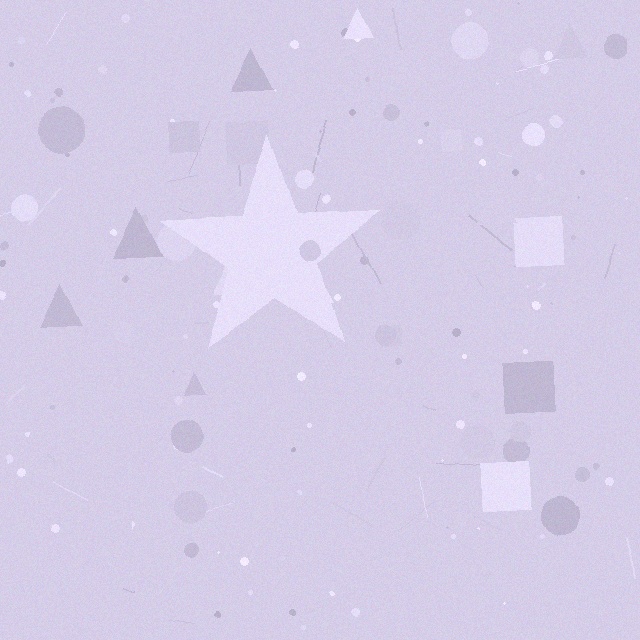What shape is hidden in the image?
A star is hidden in the image.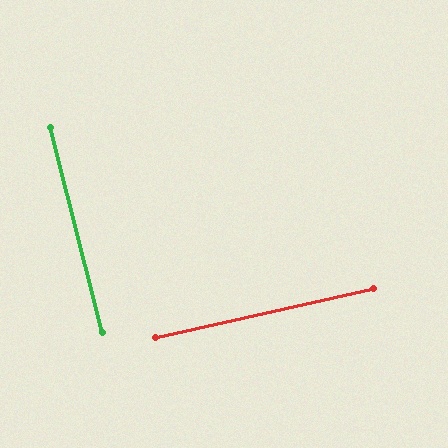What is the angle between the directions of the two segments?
Approximately 88 degrees.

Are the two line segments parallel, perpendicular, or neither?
Perpendicular — they meet at approximately 88°.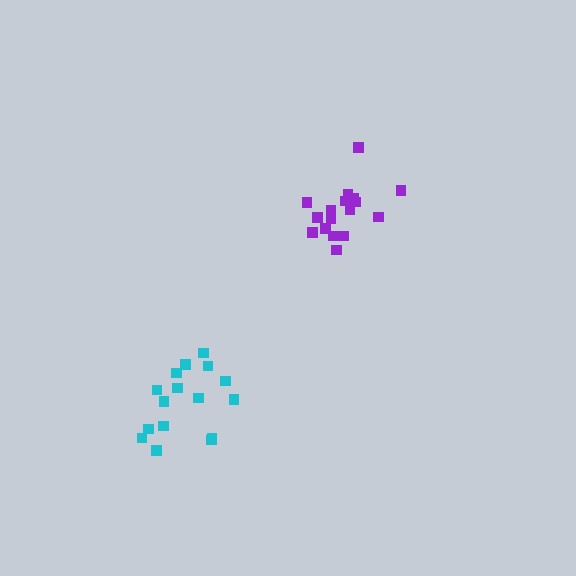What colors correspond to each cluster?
The clusters are colored: cyan, purple.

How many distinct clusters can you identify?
There are 2 distinct clusters.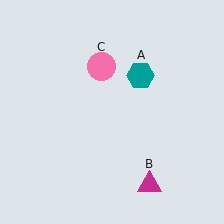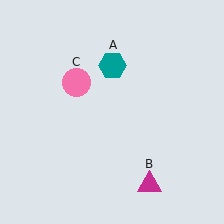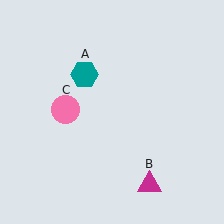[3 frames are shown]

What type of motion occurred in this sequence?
The teal hexagon (object A), pink circle (object C) rotated counterclockwise around the center of the scene.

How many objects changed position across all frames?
2 objects changed position: teal hexagon (object A), pink circle (object C).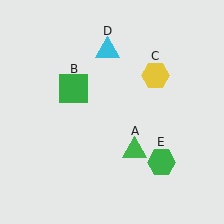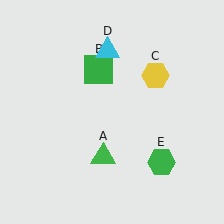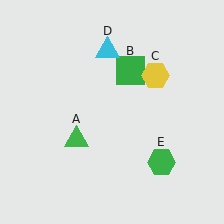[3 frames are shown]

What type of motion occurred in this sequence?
The green triangle (object A), green square (object B) rotated clockwise around the center of the scene.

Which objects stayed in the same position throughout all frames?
Yellow hexagon (object C) and cyan triangle (object D) and green hexagon (object E) remained stationary.